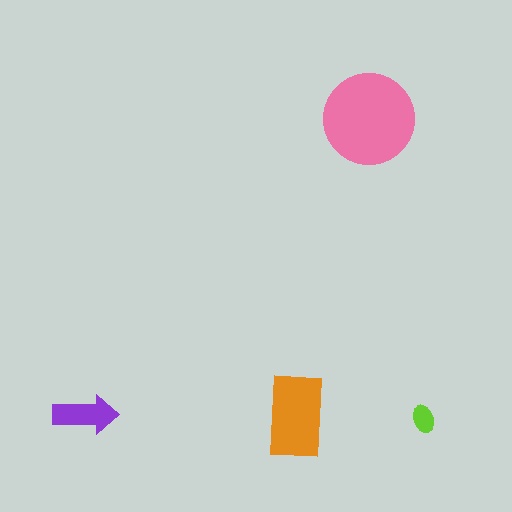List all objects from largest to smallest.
The pink circle, the orange rectangle, the purple arrow, the lime ellipse.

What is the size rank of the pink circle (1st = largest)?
1st.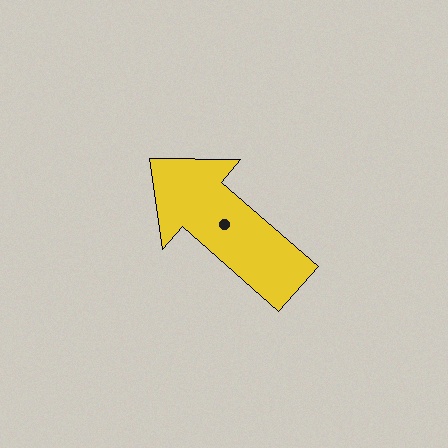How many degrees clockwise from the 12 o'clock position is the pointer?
Approximately 311 degrees.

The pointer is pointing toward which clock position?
Roughly 10 o'clock.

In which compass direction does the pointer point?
Northwest.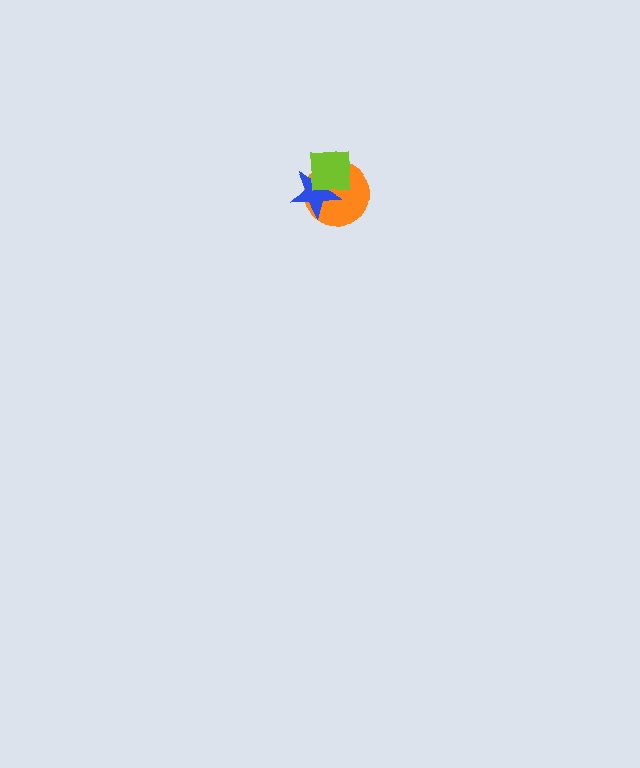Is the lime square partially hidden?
No, no other shape covers it.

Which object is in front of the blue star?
The lime square is in front of the blue star.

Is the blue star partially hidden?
Yes, it is partially covered by another shape.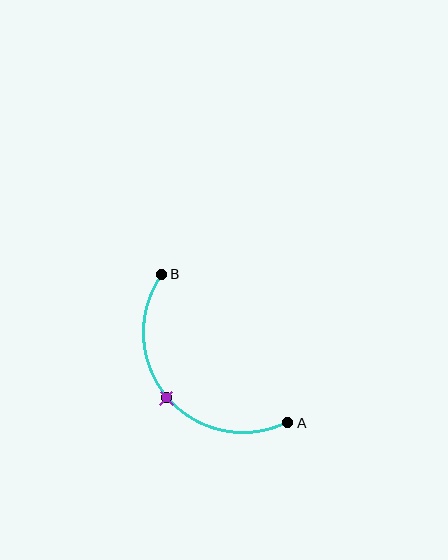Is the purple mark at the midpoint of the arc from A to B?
Yes. The purple mark lies on the arc at equal arc-length from both A and B — it is the arc midpoint.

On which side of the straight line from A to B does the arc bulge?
The arc bulges below and to the left of the straight line connecting A and B.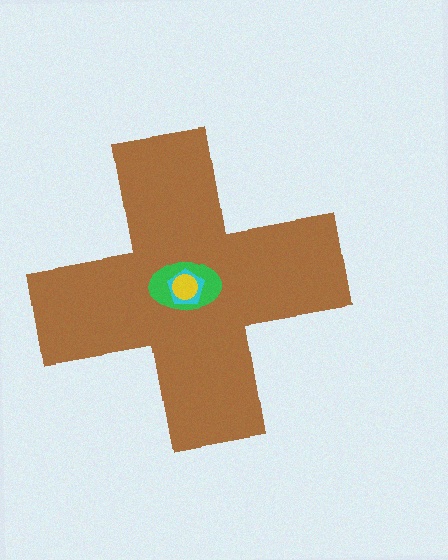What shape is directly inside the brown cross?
The green ellipse.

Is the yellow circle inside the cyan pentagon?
Yes.